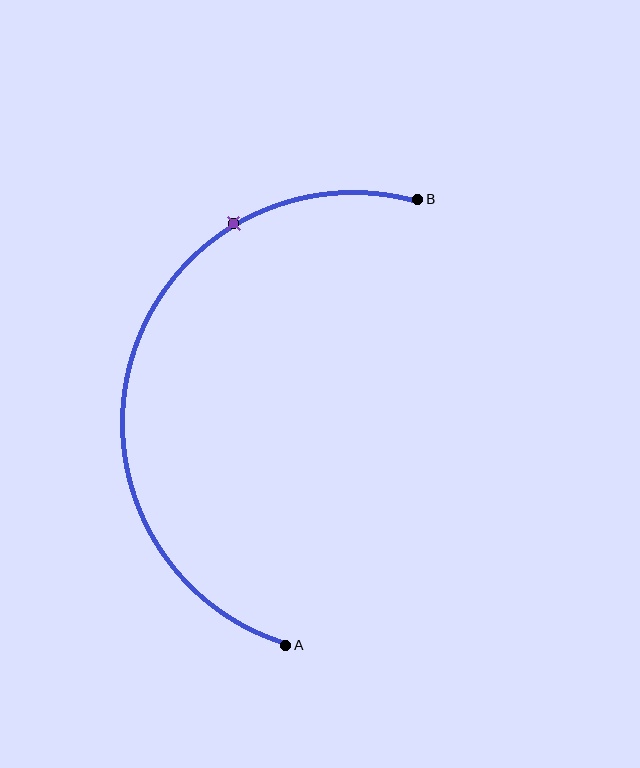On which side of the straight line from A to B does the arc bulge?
The arc bulges to the left of the straight line connecting A and B.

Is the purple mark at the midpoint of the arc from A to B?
No. The purple mark lies on the arc but is closer to endpoint B. The arc midpoint would be at the point on the curve equidistant along the arc from both A and B.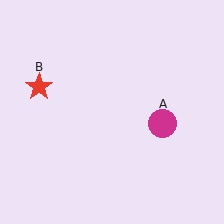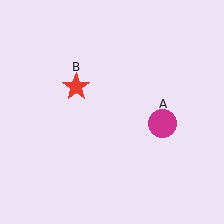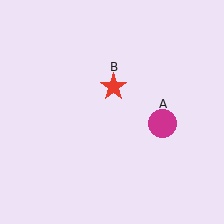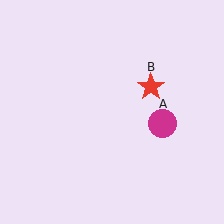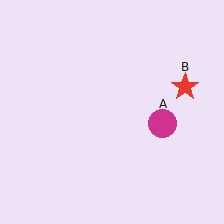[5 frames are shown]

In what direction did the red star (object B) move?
The red star (object B) moved right.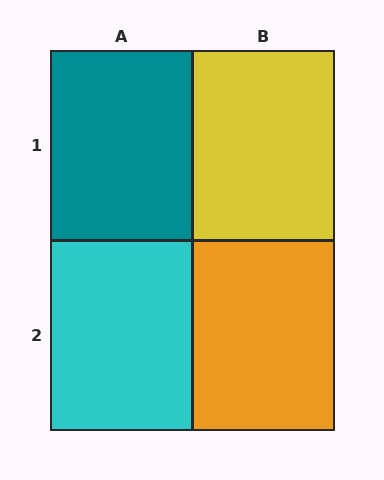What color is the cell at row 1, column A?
Teal.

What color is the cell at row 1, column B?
Yellow.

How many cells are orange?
1 cell is orange.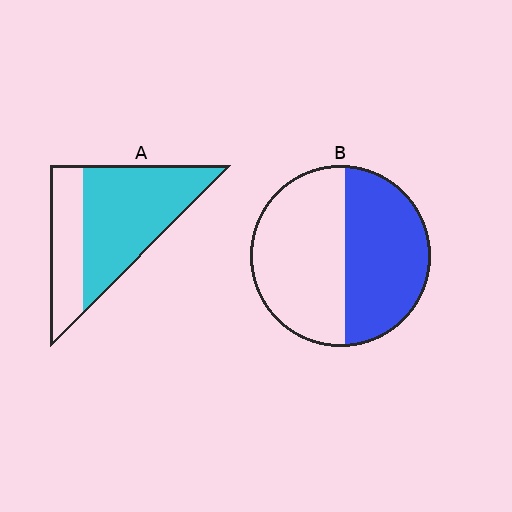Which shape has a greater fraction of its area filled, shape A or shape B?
Shape A.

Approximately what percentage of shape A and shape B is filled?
A is approximately 65% and B is approximately 45%.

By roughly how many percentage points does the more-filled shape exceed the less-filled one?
By roughly 20 percentage points (A over B).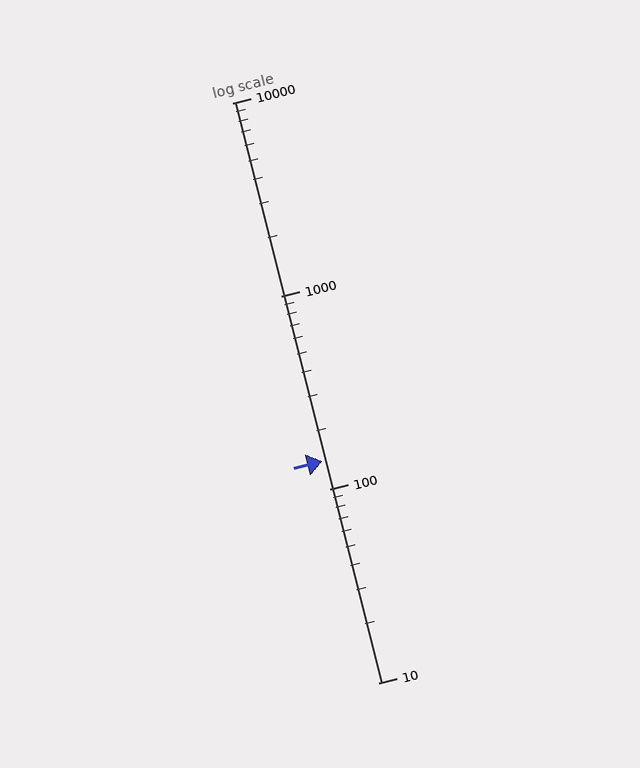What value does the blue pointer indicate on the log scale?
The pointer indicates approximately 140.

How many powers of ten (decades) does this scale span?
The scale spans 3 decades, from 10 to 10000.